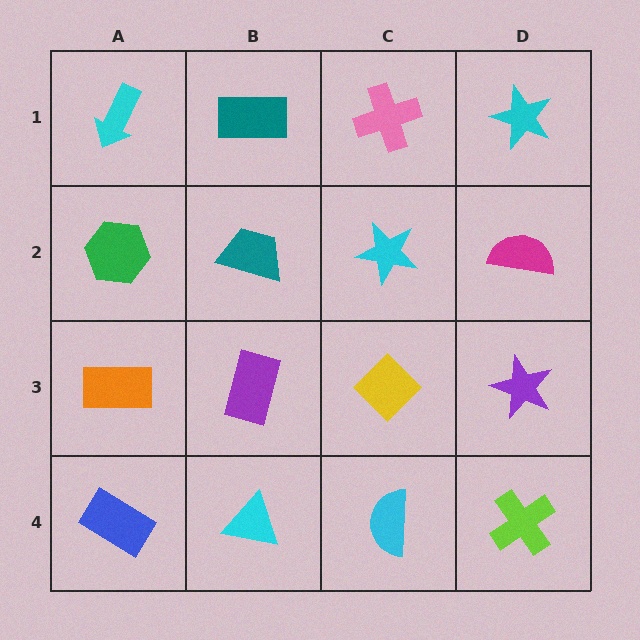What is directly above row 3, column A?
A green hexagon.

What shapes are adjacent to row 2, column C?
A pink cross (row 1, column C), a yellow diamond (row 3, column C), a teal trapezoid (row 2, column B), a magenta semicircle (row 2, column D).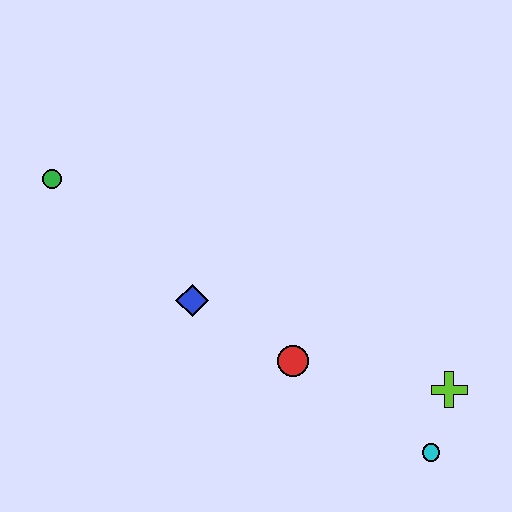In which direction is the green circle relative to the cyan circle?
The green circle is to the left of the cyan circle.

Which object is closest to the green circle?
The blue diamond is closest to the green circle.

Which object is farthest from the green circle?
The cyan circle is farthest from the green circle.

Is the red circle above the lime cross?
Yes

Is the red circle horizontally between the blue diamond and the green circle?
No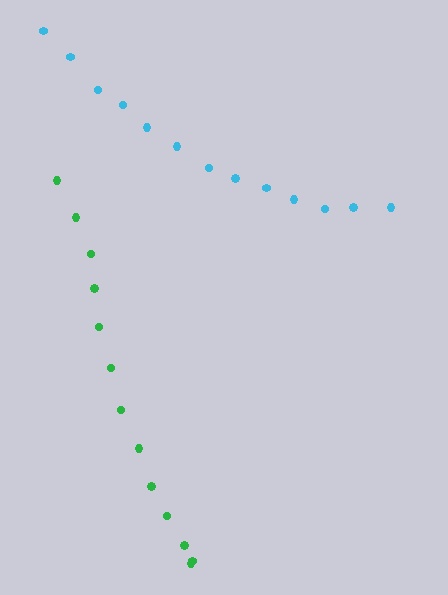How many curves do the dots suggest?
There are 2 distinct paths.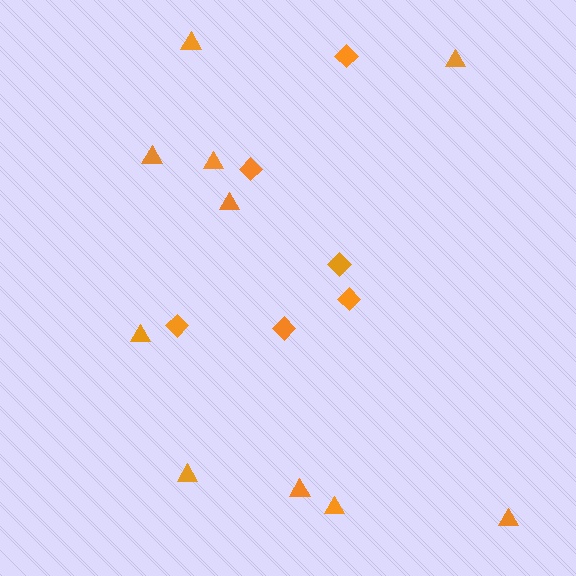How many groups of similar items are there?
There are 2 groups: one group of triangles (10) and one group of diamonds (6).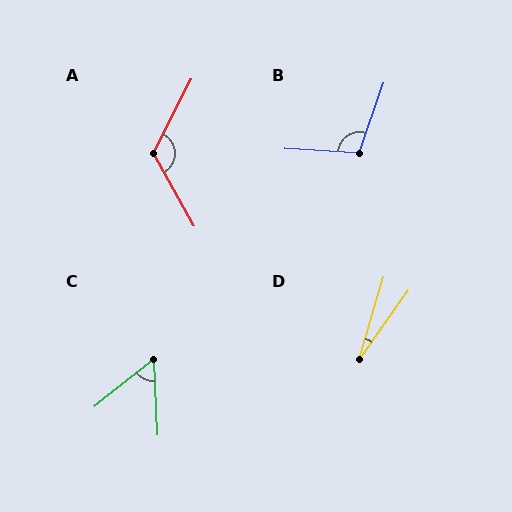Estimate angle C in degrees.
Approximately 54 degrees.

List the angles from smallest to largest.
D (19°), C (54°), B (105°), A (124°).